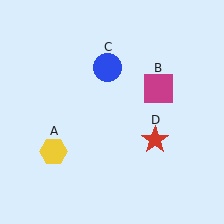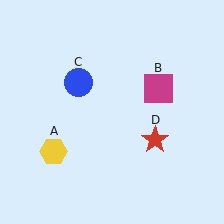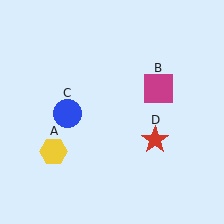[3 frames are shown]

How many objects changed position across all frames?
1 object changed position: blue circle (object C).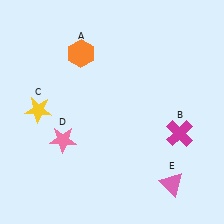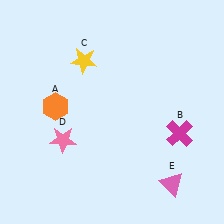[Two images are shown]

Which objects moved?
The objects that moved are: the orange hexagon (A), the yellow star (C).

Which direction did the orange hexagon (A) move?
The orange hexagon (A) moved down.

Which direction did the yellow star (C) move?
The yellow star (C) moved up.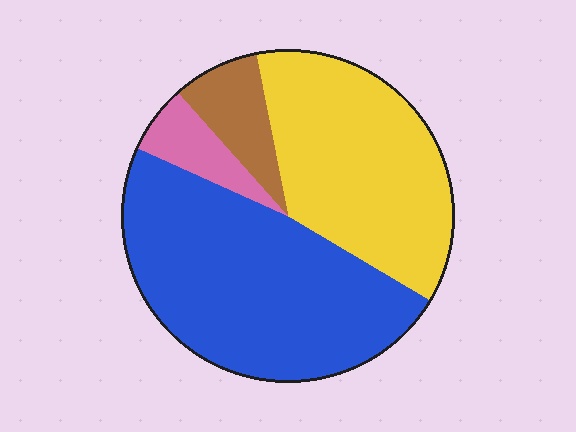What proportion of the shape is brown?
Brown takes up less than a sixth of the shape.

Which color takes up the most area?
Blue, at roughly 50%.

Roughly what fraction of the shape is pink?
Pink takes up about one tenth (1/10) of the shape.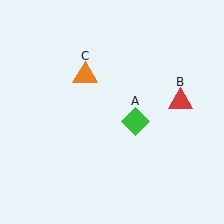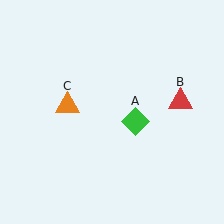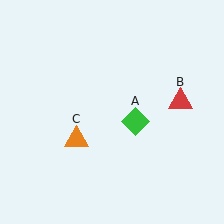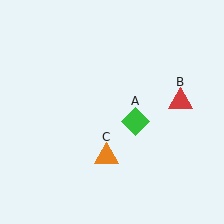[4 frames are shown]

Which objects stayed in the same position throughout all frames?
Green diamond (object A) and red triangle (object B) remained stationary.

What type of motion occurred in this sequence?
The orange triangle (object C) rotated counterclockwise around the center of the scene.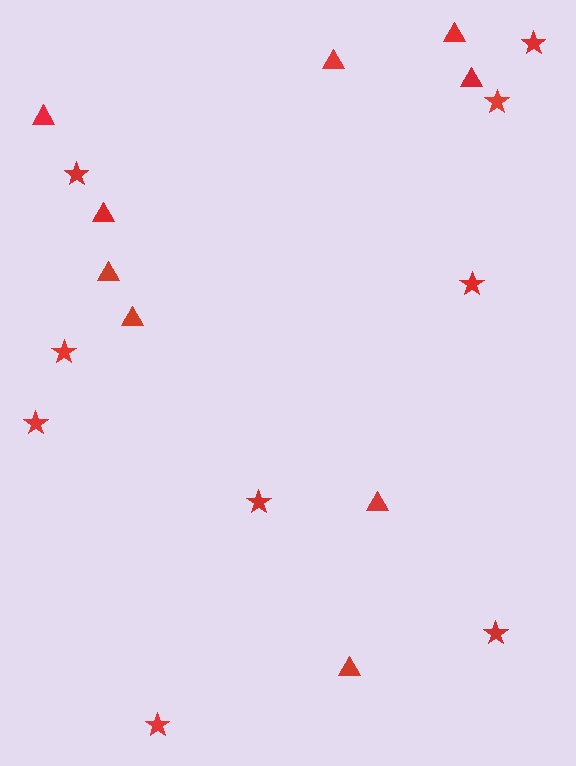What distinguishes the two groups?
There are 2 groups: one group of triangles (9) and one group of stars (9).